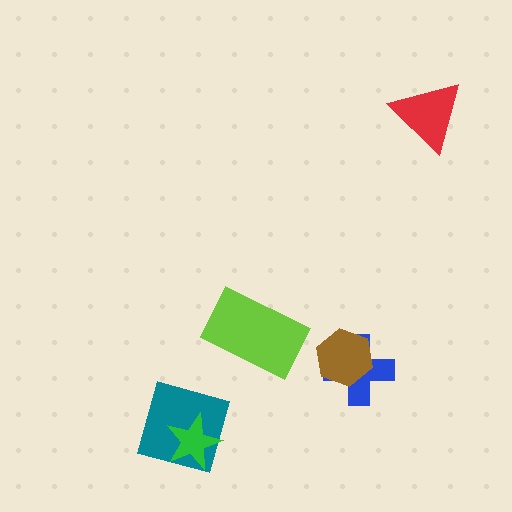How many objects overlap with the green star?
1 object overlaps with the green star.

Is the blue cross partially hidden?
Yes, it is partially covered by another shape.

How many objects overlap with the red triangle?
0 objects overlap with the red triangle.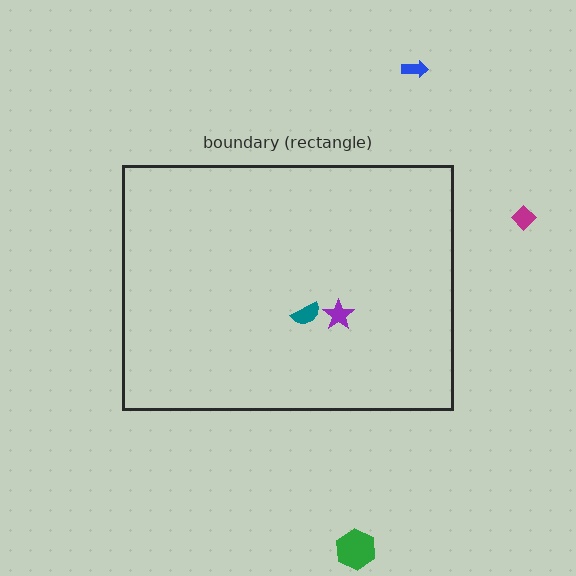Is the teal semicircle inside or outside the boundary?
Inside.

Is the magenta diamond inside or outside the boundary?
Outside.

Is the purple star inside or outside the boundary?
Inside.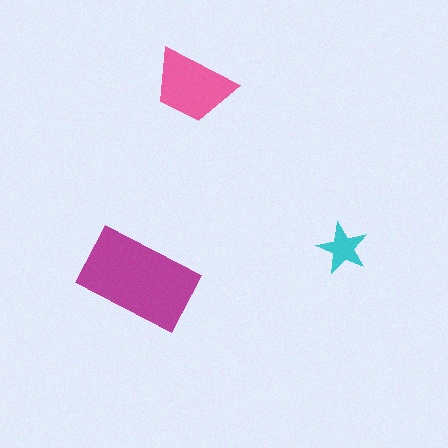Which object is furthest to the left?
The magenta rectangle is leftmost.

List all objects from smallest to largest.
The cyan star, the pink trapezoid, the magenta rectangle.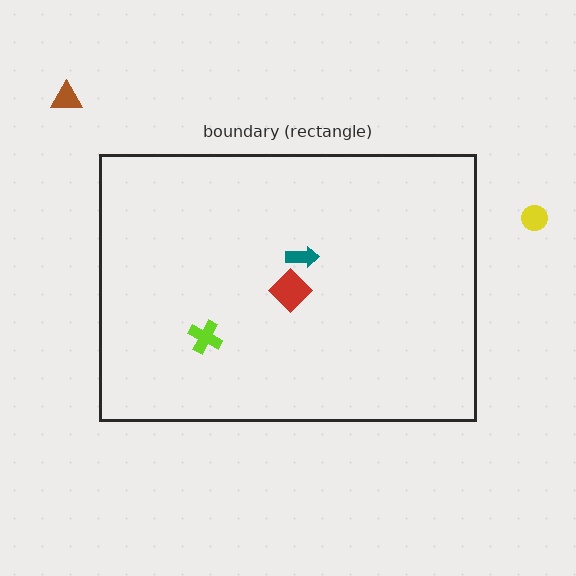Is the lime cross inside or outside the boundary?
Inside.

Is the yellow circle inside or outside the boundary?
Outside.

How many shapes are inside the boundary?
3 inside, 2 outside.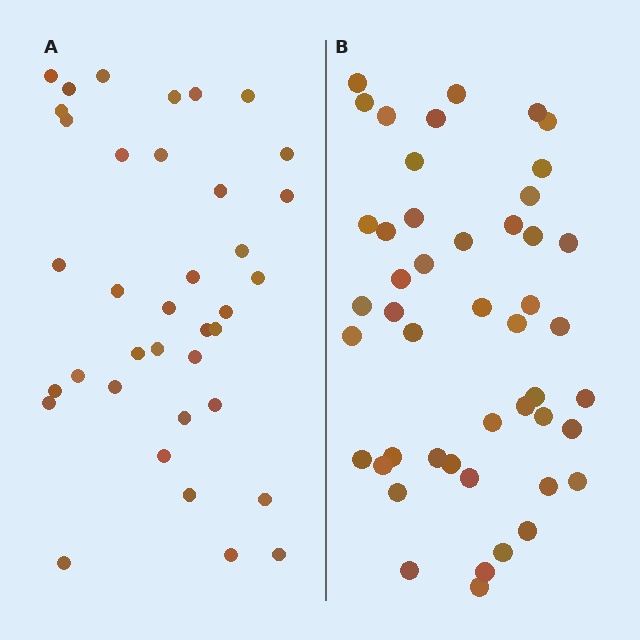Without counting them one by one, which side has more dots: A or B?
Region B (the right region) has more dots.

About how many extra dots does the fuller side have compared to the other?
Region B has roughly 10 or so more dots than region A.